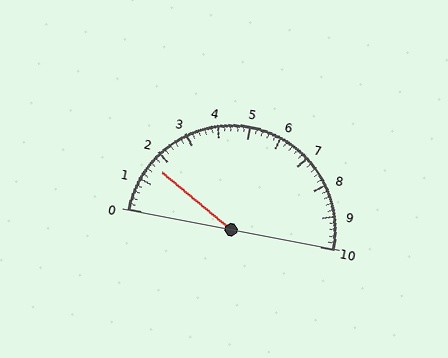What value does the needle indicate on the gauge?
The needle indicates approximately 1.6.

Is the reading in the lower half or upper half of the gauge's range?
The reading is in the lower half of the range (0 to 10).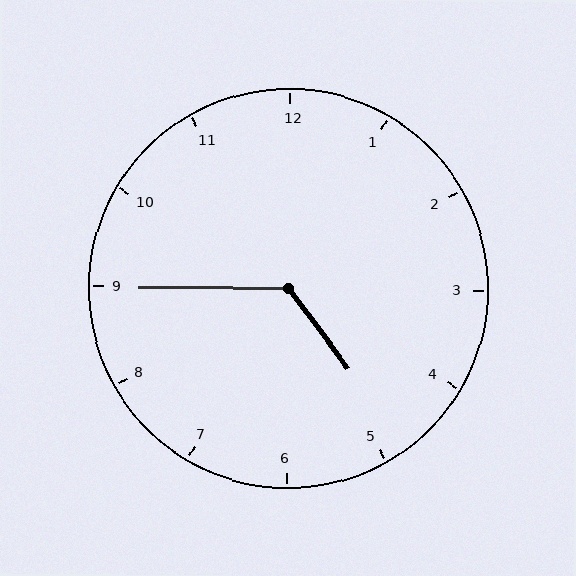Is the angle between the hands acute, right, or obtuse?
It is obtuse.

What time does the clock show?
4:45.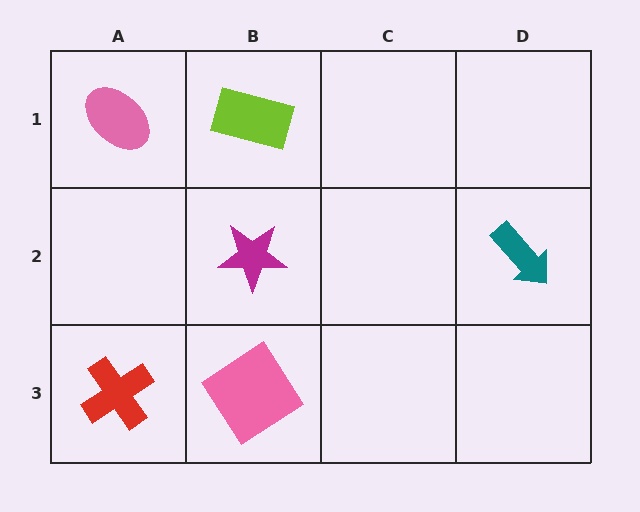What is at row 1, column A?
A pink ellipse.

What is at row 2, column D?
A teal arrow.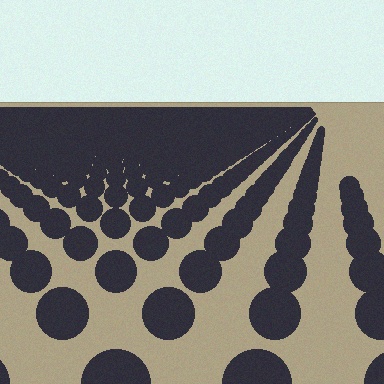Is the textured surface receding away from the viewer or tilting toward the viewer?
The surface is receding away from the viewer. Texture elements get smaller and denser toward the top.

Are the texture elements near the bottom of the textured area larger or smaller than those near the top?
Larger. Near the bottom, elements are closer to the viewer and appear at a bigger on-screen size.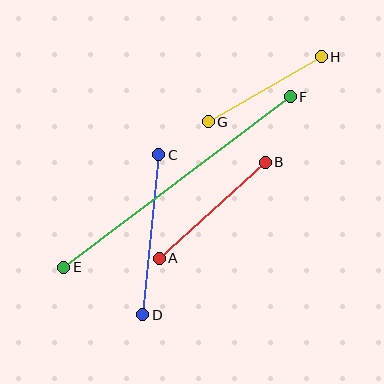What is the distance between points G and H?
The distance is approximately 130 pixels.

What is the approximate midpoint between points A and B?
The midpoint is at approximately (212, 210) pixels.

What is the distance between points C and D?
The distance is approximately 161 pixels.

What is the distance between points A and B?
The distance is approximately 143 pixels.